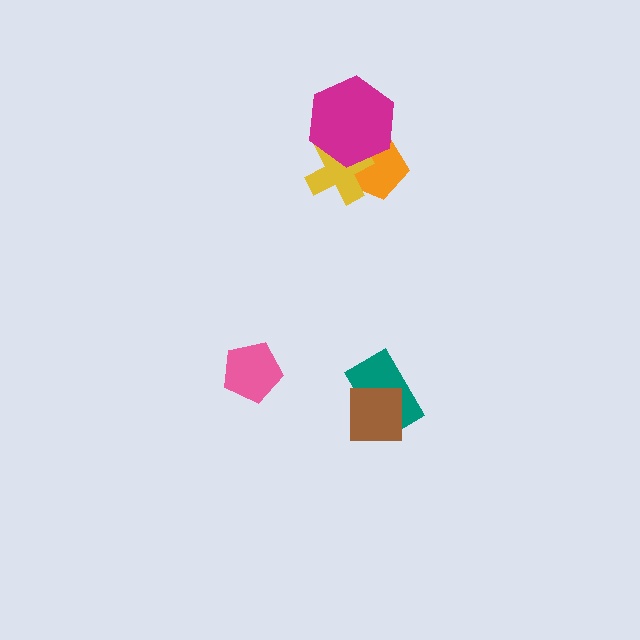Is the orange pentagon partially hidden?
Yes, it is partially covered by another shape.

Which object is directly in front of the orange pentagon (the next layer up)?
The yellow cross is directly in front of the orange pentagon.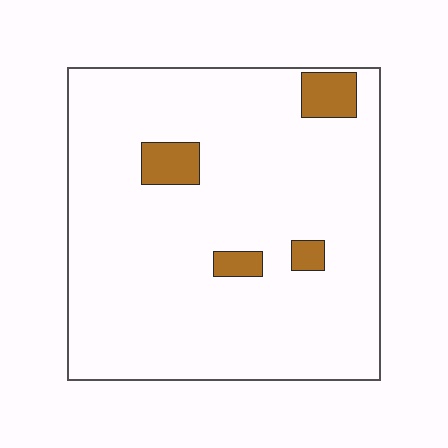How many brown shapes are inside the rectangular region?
4.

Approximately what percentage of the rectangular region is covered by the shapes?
Approximately 10%.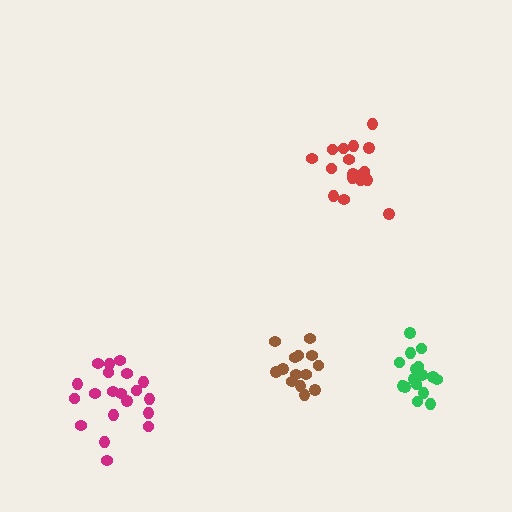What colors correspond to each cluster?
The clusters are colored: magenta, green, red, brown.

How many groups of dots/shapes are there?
There are 4 groups.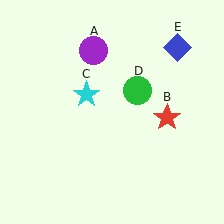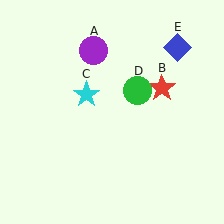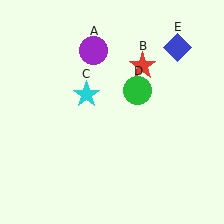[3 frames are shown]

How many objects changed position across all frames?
1 object changed position: red star (object B).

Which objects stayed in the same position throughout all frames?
Purple circle (object A) and cyan star (object C) and green circle (object D) and blue diamond (object E) remained stationary.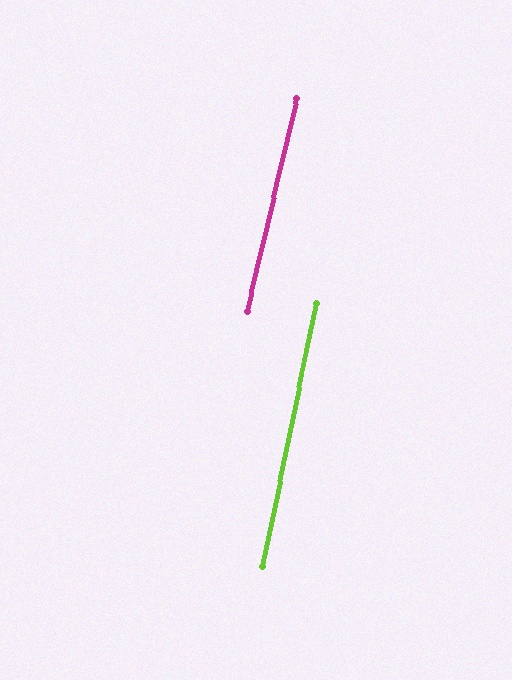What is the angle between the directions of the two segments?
Approximately 2 degrees.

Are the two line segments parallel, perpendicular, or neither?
Parallel — their directions differ by only 1.7°.